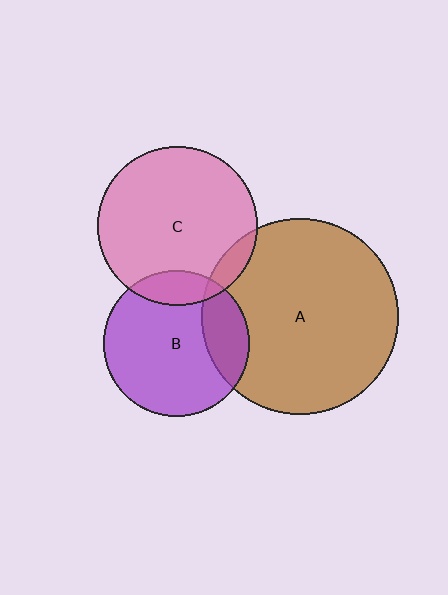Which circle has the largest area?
Circle A (brown).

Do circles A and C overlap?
Yes.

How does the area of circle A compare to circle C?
Approximately 1.5 times.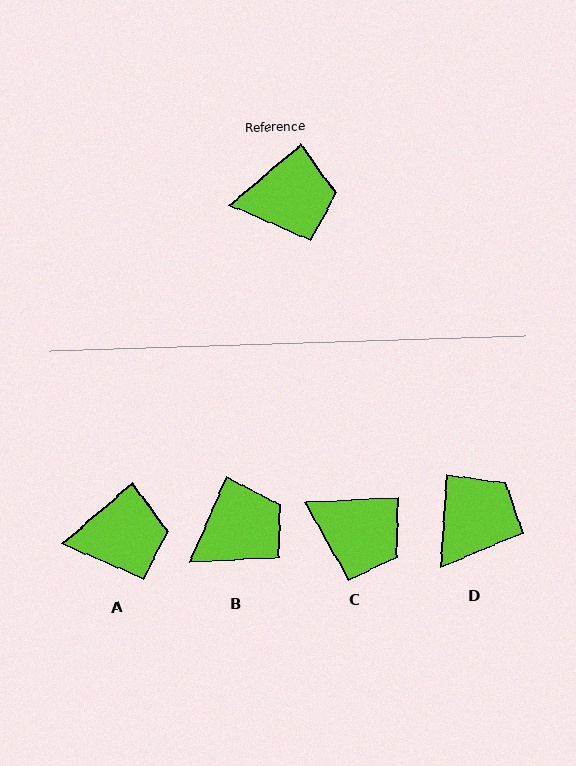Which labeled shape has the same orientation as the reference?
A.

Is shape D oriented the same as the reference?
No, it is off by about 46 degrees.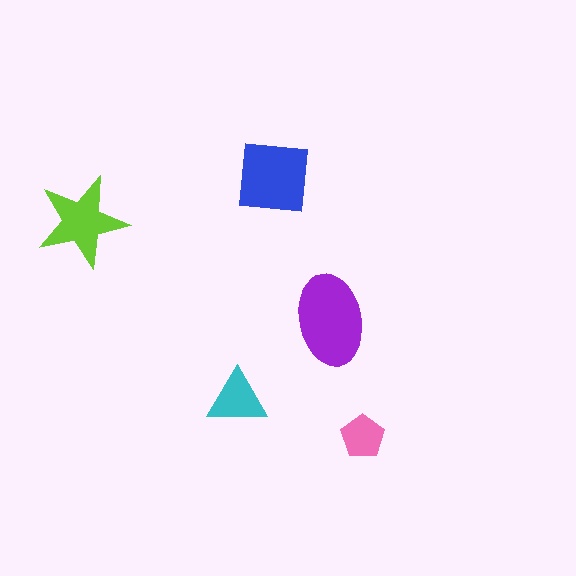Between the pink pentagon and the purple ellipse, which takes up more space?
The purple ellipse.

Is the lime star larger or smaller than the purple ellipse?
Smaller.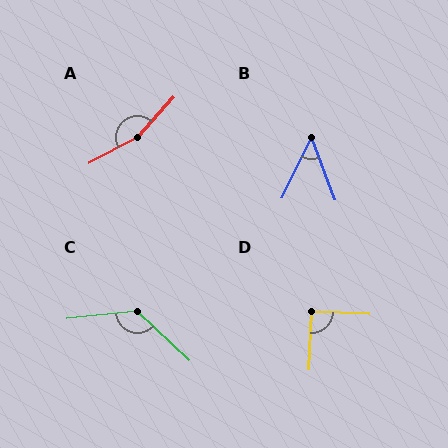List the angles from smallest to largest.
B (47°), D (90°), C (131°), A (160°).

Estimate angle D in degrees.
Approximately 90 degrees.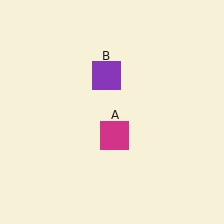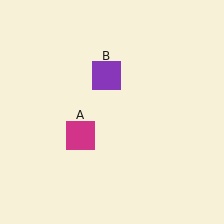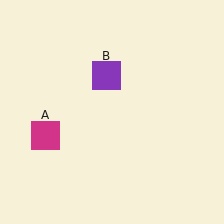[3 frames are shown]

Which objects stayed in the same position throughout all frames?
Purple square (object B) remained stationary.